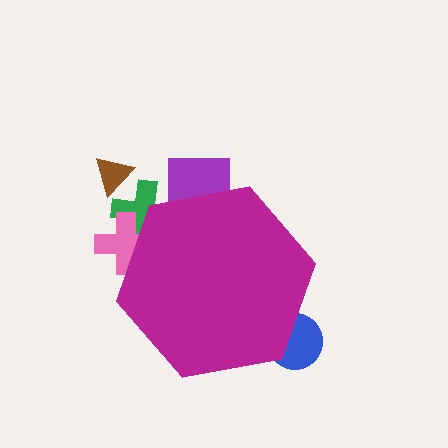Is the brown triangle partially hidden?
No, the brown triangle is fully visible.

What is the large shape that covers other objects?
A magenta hexagon.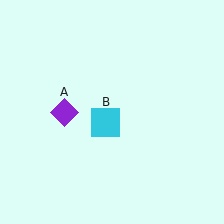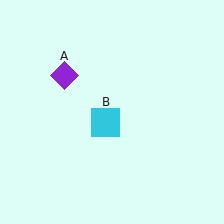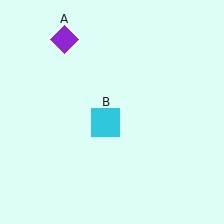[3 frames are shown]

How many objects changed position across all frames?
1 object changed position: purple diamond (object A).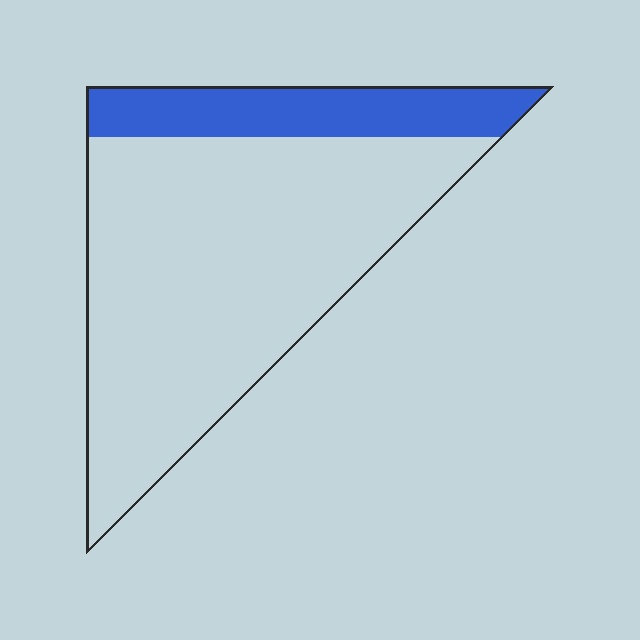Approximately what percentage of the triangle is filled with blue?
Approximately 20%.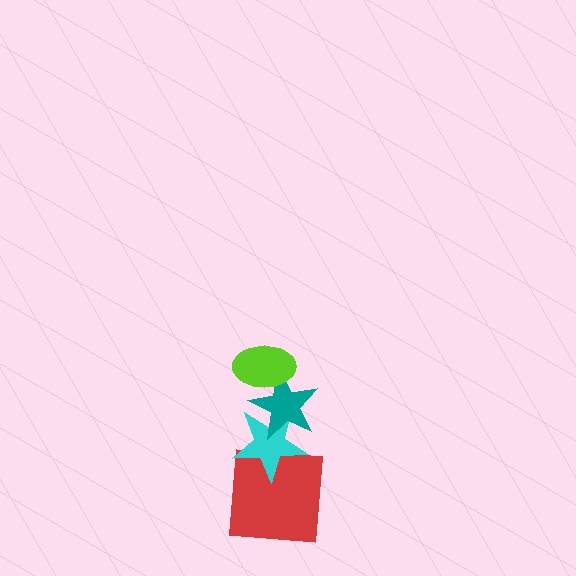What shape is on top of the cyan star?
The teal star is on top of the cyan star.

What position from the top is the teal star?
The teal star is 2nd from the top.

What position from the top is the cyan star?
The cyan star is 3rd from the top.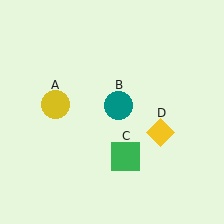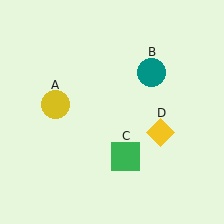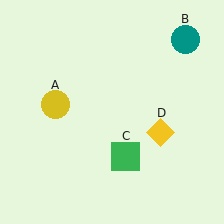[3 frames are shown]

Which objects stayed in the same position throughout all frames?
Yellow circle (object A) and green square (object C) and yellow diamond (object D) remained stationary.